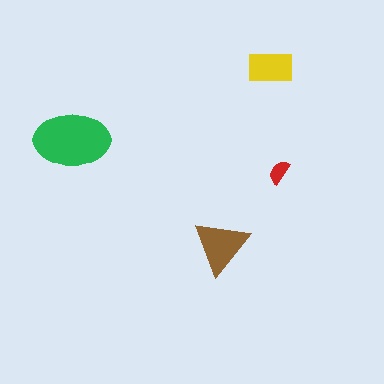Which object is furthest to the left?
The green ellipse is leftmost.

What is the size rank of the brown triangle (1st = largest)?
2nd.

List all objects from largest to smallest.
The green ellipse, the brown triangle, the yellow rectangle, the red semicircle.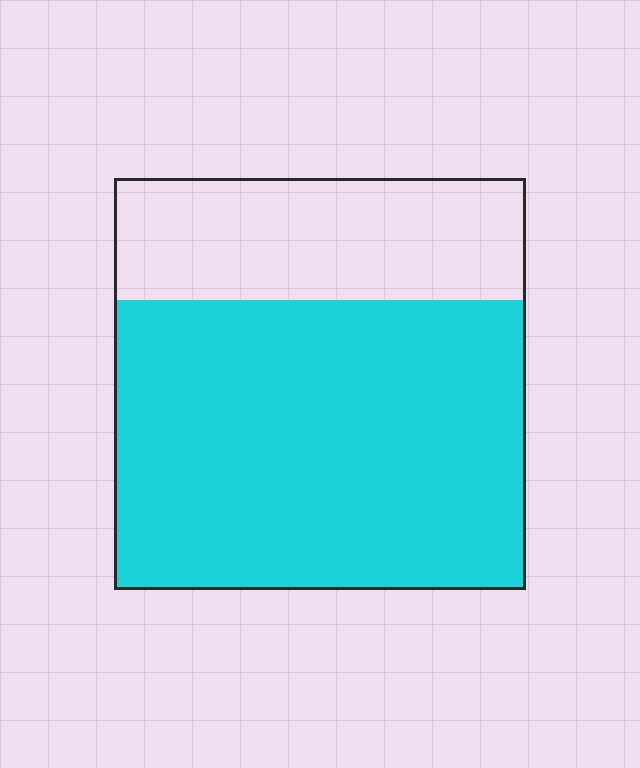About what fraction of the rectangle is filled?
About two thirds (2/3).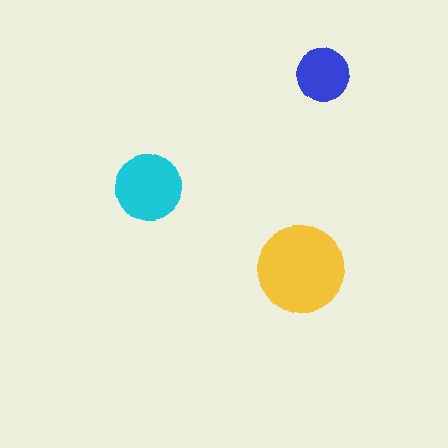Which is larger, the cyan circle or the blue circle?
The cyan one.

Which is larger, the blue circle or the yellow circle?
The yellow one.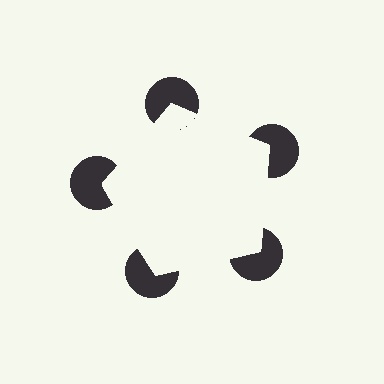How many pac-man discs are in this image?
There are 5 — one at each vertex of the illusory pentagon.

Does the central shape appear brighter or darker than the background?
It typically appears slightly brighter than the background, even though no actual brightness change is drawn.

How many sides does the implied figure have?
5 sides.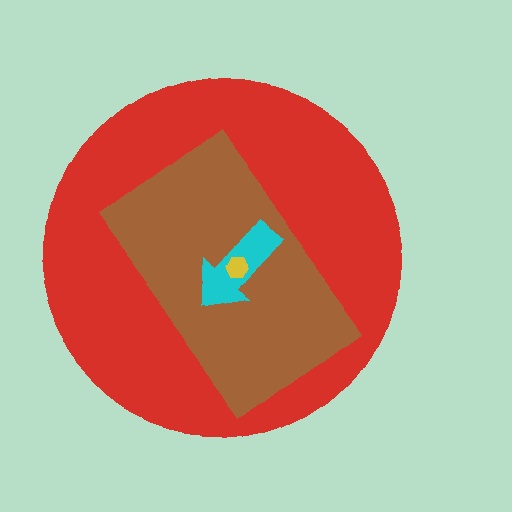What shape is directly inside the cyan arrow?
The yellow hexagon.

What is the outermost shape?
The red circle.